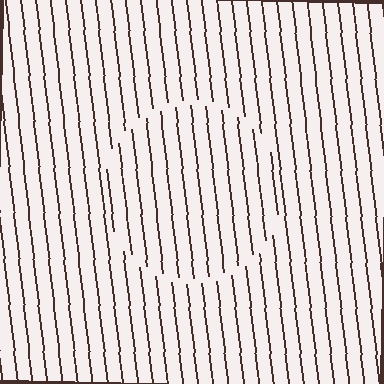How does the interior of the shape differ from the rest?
The interior of the shape contains the same grating, shifted by half a period — the contour is defined by the phase discontinuity where line-ends from the inner and outer gratings abut.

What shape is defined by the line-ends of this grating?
An illusory circle. The interior of the shape contains the same grating, shifted by half a period — the contour is defined by the phase discontinuity where line-ends from the inner and outer gratings abut.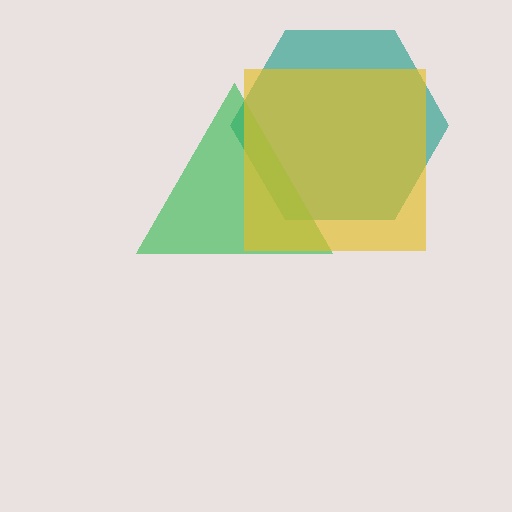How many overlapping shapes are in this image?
There are 3 overlapping shapes in the image.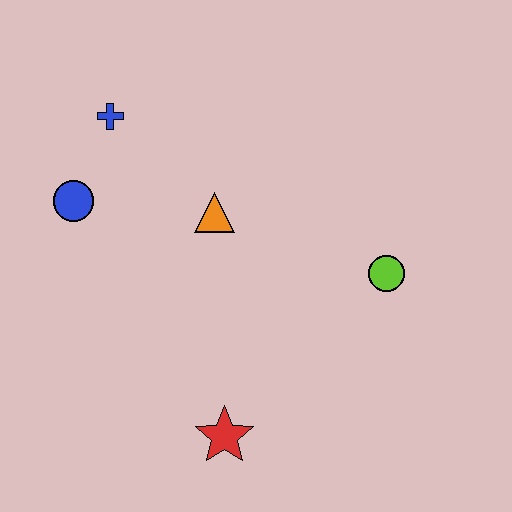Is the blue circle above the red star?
Yes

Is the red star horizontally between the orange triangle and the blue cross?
No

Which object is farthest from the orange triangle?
The red star is farthest from the orange triangle.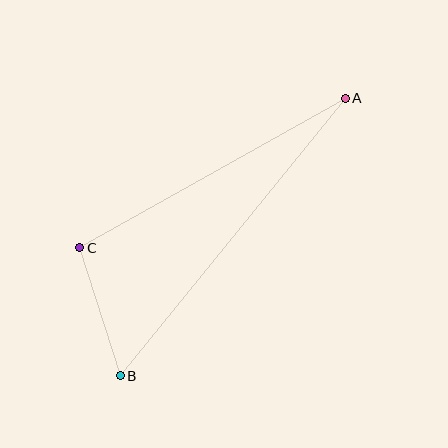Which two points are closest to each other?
Points B and C are closest to each other.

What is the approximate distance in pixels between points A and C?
The distance between A and C is approximately 305 pixels.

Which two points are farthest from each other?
Points A and B are farthest from each other.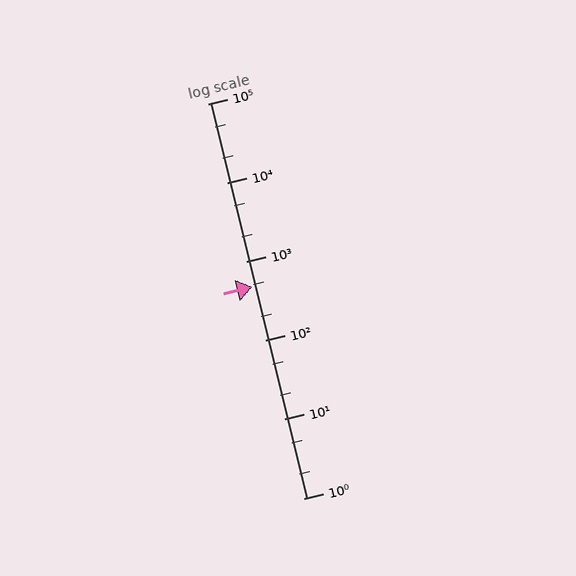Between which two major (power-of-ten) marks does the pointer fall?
The pointer is between 100 and 1000.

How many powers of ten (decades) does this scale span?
The scale spans 5 decades, from 1 to 100000.